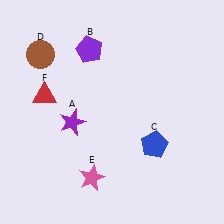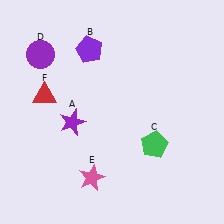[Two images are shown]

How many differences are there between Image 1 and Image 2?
There are 2 differences between the two images.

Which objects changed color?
C changed from blue to green. D changed from brown to purple.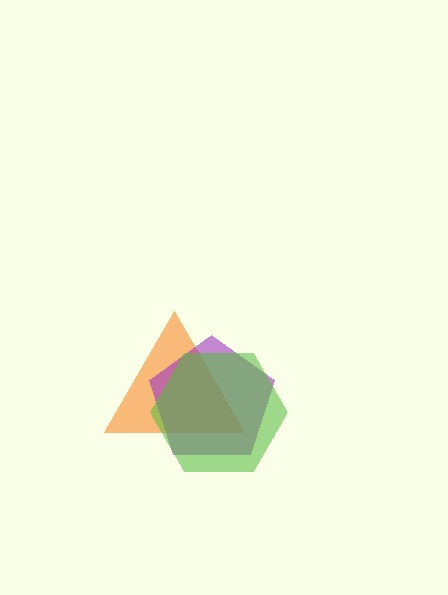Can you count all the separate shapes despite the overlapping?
Yes, there are 3 separate shapes.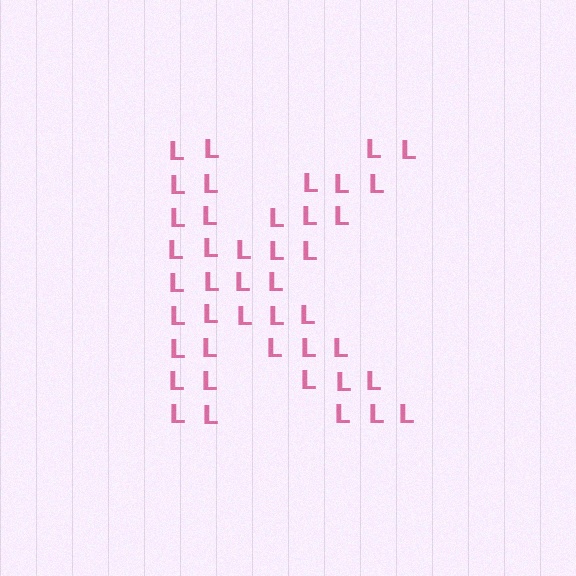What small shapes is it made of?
It is made of small letter L's.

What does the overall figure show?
The overall figure shows the letter K.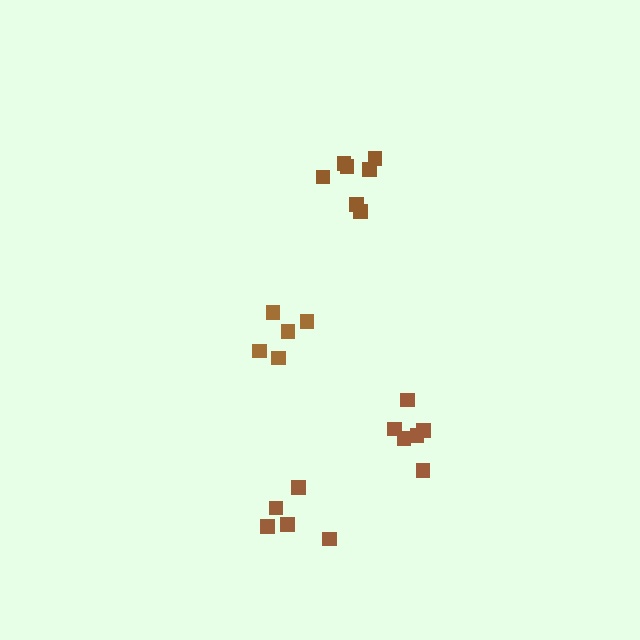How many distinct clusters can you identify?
There are 4 distinct clusters.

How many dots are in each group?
Group 1: 7 dots, Group 2: 5 dots, Group 3: 5 dots, Group 4: 6 dots (23 total).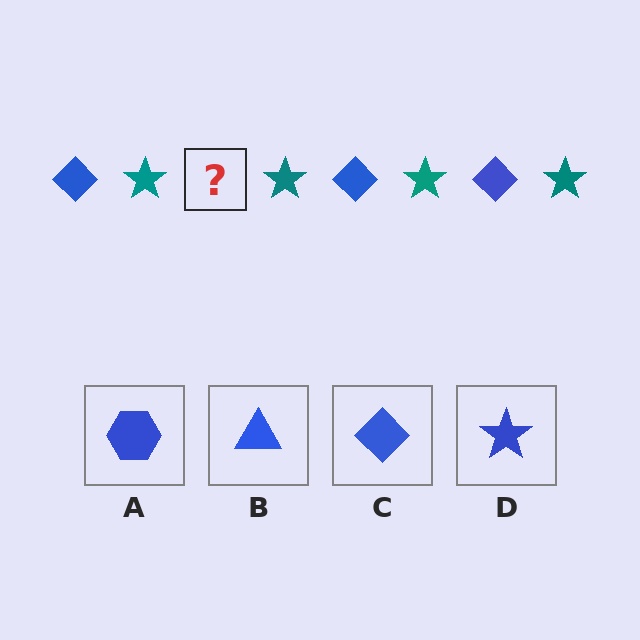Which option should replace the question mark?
Option C.